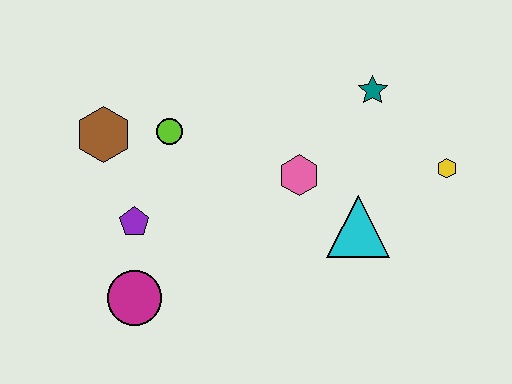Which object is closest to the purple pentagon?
The magenta circle is closest to the purple pentagon.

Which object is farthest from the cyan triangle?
The brown hexagon is farthest from the cyan triangle.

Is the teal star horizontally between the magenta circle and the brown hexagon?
No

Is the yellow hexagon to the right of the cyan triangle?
Yes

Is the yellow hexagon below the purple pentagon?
No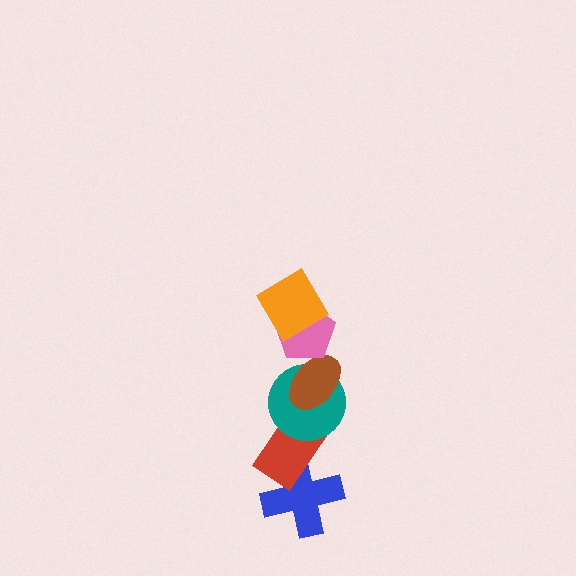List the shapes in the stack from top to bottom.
From top to bottom: the orange diamond, the pink pentagon, the brown ellipse, the teal circle, the red rectangle, the blue cross.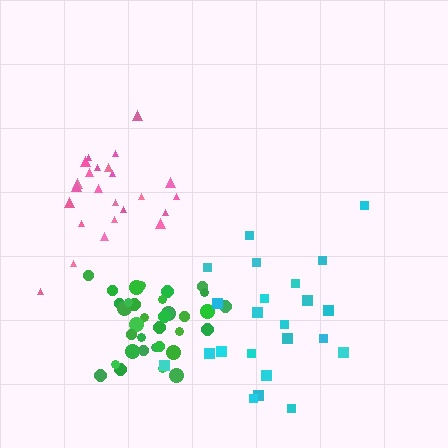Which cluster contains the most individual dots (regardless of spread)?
Green (35).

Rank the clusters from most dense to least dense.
green, pink, cyan.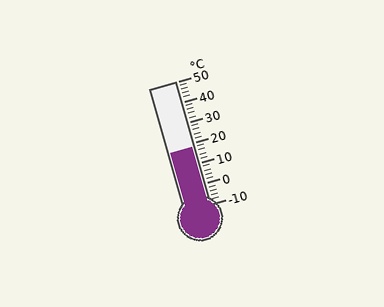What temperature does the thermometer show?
The thermometer shows approximately 18°C.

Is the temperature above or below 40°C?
The temperature is below 40°C.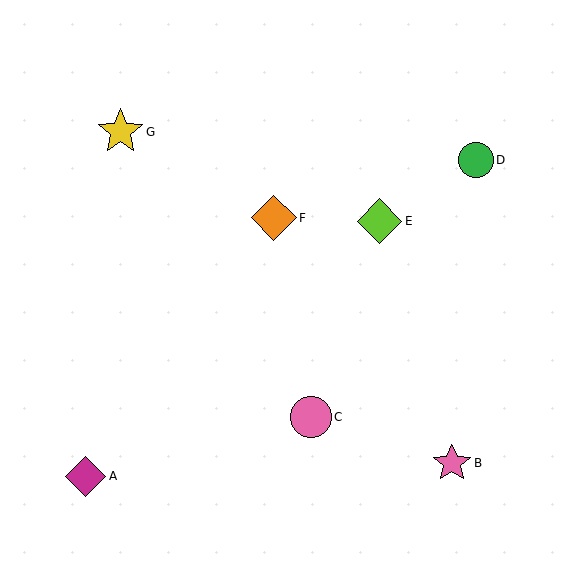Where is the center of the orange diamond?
The center of the orange diamond is at (274, 218).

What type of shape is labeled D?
Shape D is a green circle.